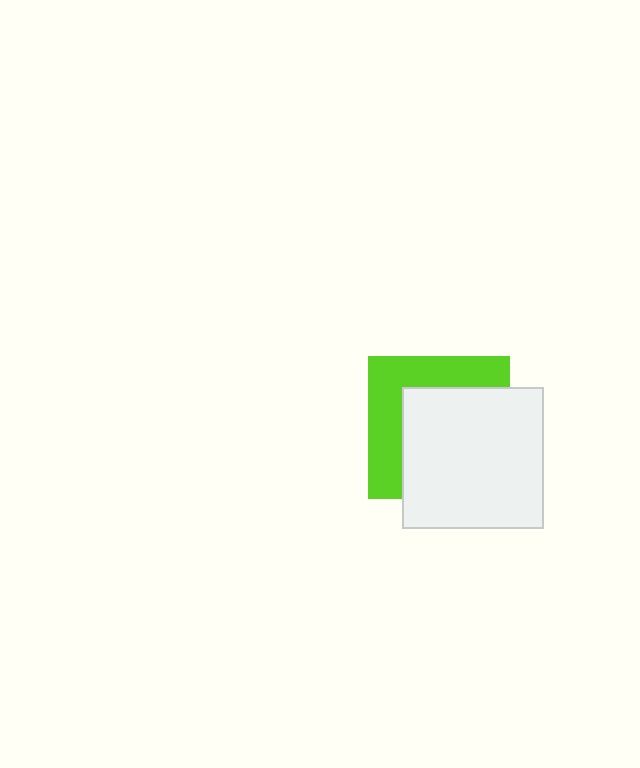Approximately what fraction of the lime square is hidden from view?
Roughly 59% of the lime square is hidden behind the white square.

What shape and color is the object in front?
The object in front is a white square.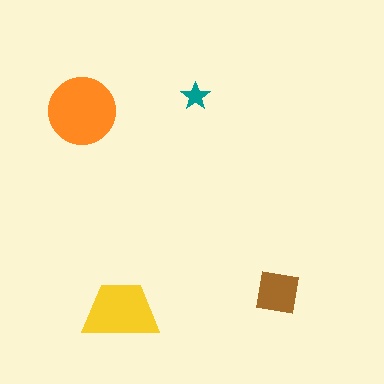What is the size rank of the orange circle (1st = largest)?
1st.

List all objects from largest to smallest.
The orange circle, the yellow trapezoid, the brown square, the teal star.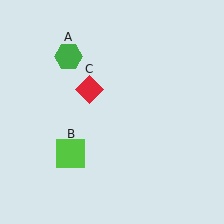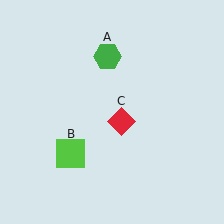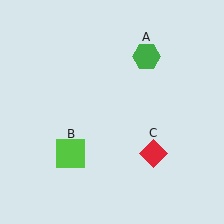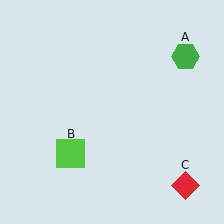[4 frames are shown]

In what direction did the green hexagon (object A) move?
The green hexagon (object A) moved right.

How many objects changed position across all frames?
2 objects changed position: green hexagon (object A), red diamond (object C).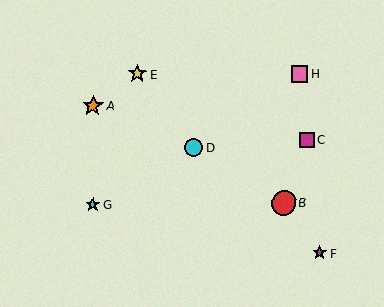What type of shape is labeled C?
Shape C is a magenta square.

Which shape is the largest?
The red circle (labeled B) is the largest.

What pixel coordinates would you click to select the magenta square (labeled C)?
Click at (307, 140) to select the magenta square C.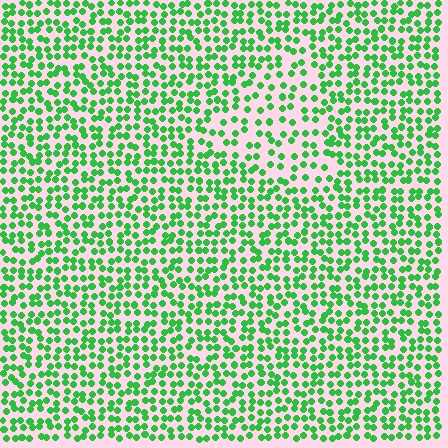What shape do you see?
I see a triangle.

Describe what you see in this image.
The image contains small green elements arranged at two different densities. A triangle-shaped region is visible where the elements are less densely packed than the surrounding area.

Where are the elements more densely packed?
The elements are more densely packed outside the triangle boundary.